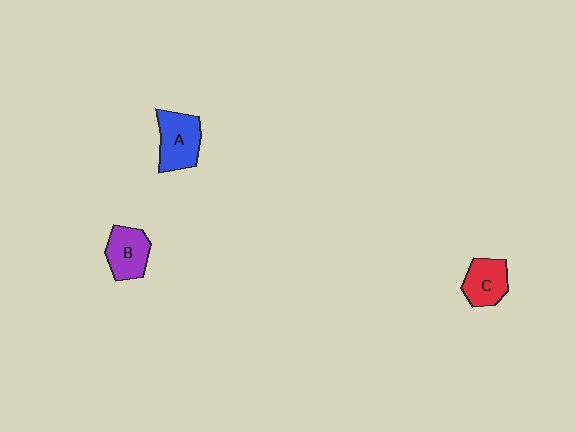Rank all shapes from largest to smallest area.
From largest to smallest: A (blue), B (purple), C (red).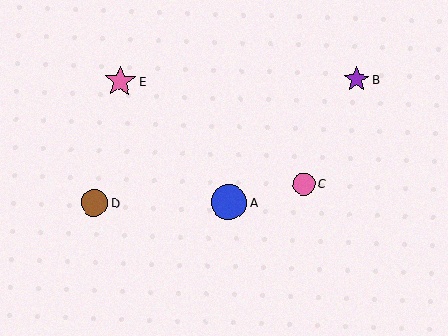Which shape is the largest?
The blue circle (labeled A) is the largest.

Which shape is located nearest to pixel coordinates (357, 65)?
The purple star (labeled B) at (356, 79) is nearest to that location.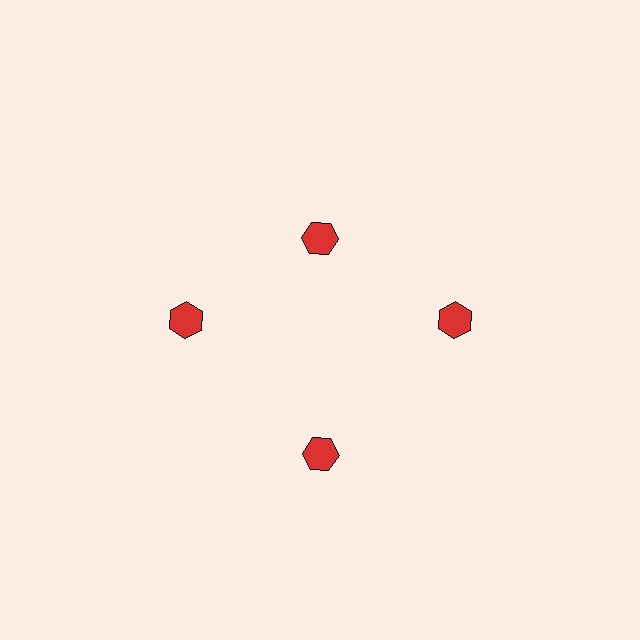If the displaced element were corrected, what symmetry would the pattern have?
It would have 4-fold rotational symmetry — the pattern would map onto itself every 90 degrees.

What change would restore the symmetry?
The symmetry would be restored by moving it outward, back onto the ring so that all 4 hexagons sit at equal angles and equal distance from the center.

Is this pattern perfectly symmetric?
No. The 4 red hexagons are arranged in a ring, but one element near the 12 o'clock position is pulled inward toward the center, breaking the 4-fold rotational symmetry.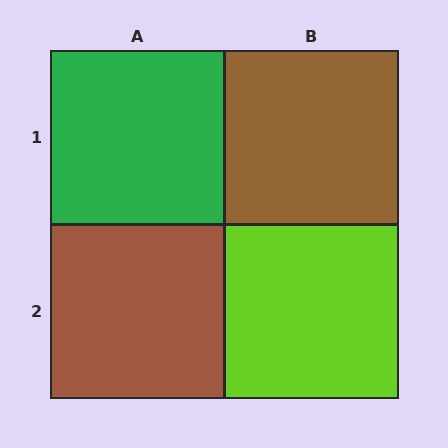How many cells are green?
1 cell is green.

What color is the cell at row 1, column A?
Green.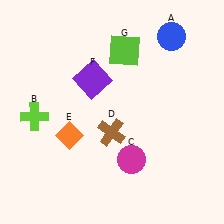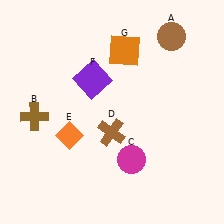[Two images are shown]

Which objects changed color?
A changed from blue to brown. B changed from lime to brown. G changed from lime to orange.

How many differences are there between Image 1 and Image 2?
There are 3 differences between the two images.